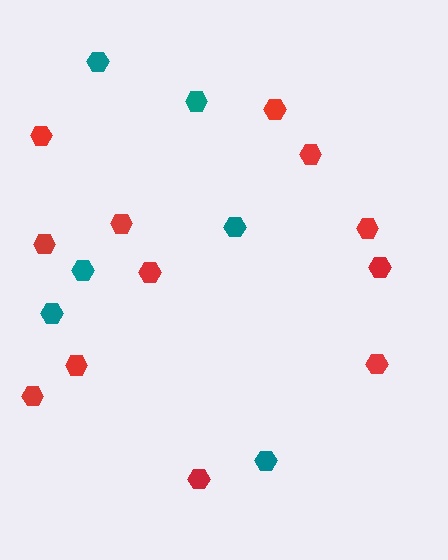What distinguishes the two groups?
There are 2 groups: one group of teal hexagons (6) and one group of red hexagons (12).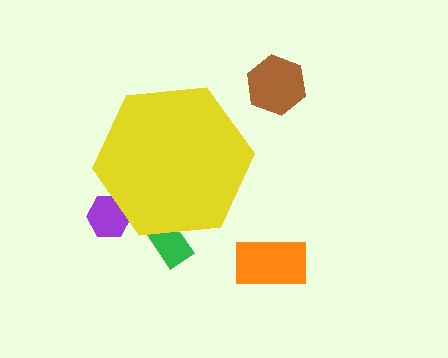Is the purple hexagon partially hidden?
Yes, the purple hexagon is partially hidden behind the yellow hexagon.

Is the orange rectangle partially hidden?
No, the orange rectangle is fully visible.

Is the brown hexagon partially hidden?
No, the brown hexagon is fully visible.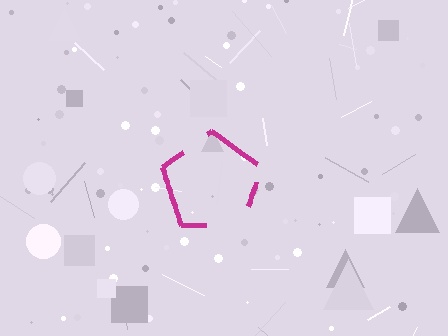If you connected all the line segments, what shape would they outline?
They would outline a pentagon.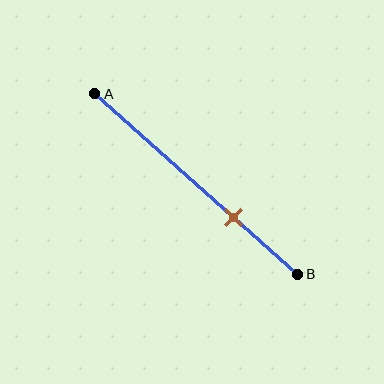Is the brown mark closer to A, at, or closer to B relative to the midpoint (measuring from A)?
The brown mark is closer to point B than the midpoint of segment AB.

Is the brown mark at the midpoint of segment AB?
No, the mark is at about 70% from A, not at the 50% midpoint.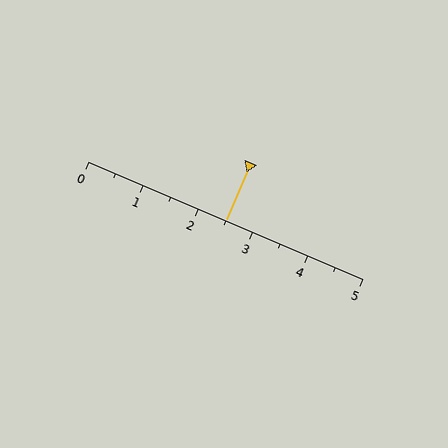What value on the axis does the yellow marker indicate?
The marker indicates approximately 2.5.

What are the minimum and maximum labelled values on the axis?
The axis runs from 0 to 5.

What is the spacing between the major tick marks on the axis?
The major ticks are spaced 1 apart.